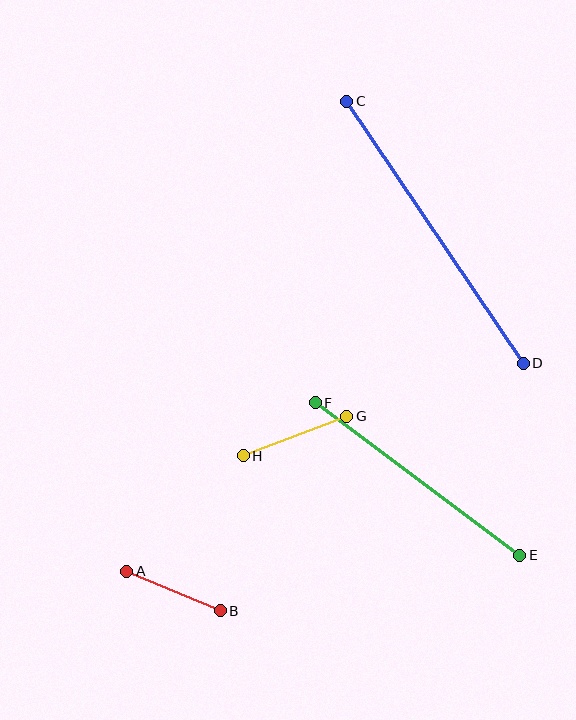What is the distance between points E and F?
The distance is approximately 255 pixels.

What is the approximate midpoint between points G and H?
The midpoint is at approximately (295, 436) pixels.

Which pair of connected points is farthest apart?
Points C and D are farthest apart.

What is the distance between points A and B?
The distance is approximately 101 pixels.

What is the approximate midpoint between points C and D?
The midpoint is at approximately (435, 232) pixels.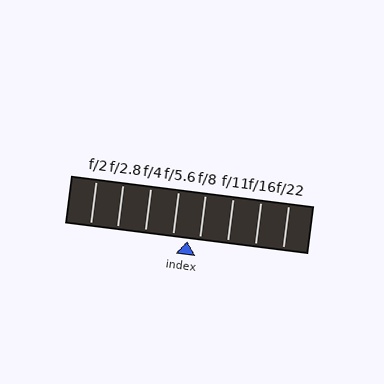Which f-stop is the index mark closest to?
The index mark is closest to f/8.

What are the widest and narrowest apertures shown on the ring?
The widest aperture shown is f/2 and the narrowest is f/22.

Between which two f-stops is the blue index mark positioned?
The index mark is between f/5.6 and f/8.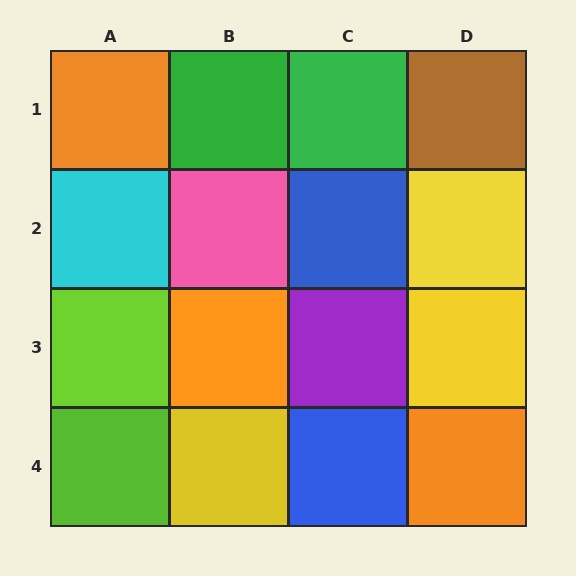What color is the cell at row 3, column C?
Purple.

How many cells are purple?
1 cell is purple.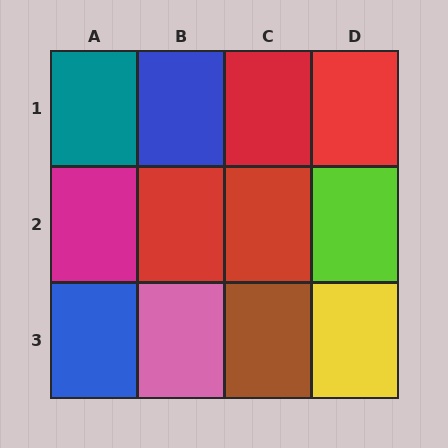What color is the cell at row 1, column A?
Teal.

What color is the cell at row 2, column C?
Red.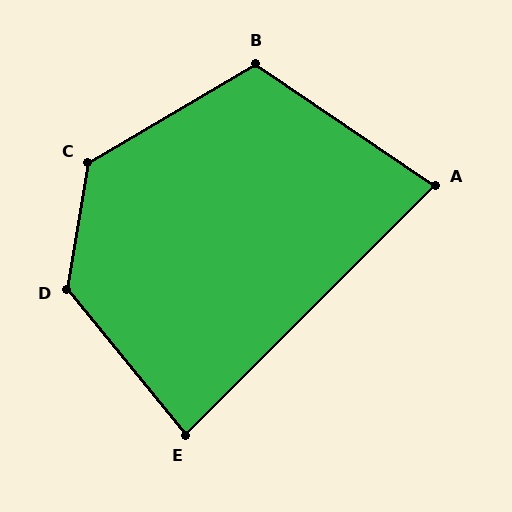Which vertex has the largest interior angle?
D, at approximately 131 degrees.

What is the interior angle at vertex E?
Approximately 84 degrees (acute).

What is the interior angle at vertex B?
Approximately 115 degrees (obtuse).